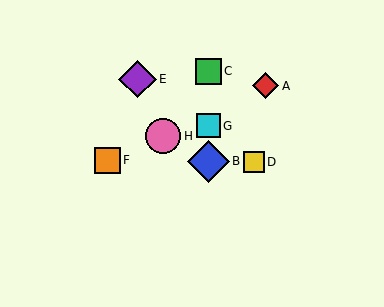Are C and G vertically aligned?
Yes, both are at x≈208.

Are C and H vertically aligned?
No, C is at x≈208 and H is at x≈163.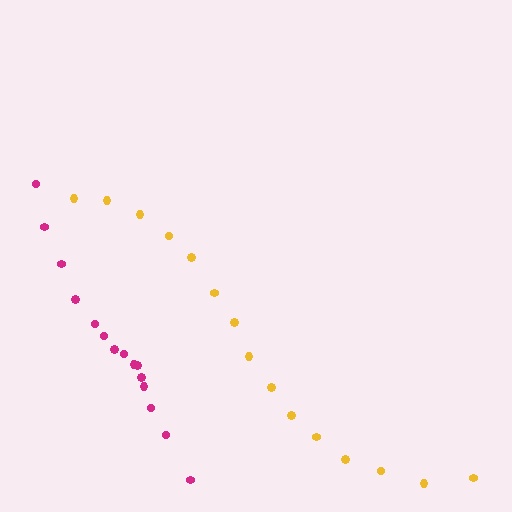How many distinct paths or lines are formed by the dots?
There are 2 distinct paths.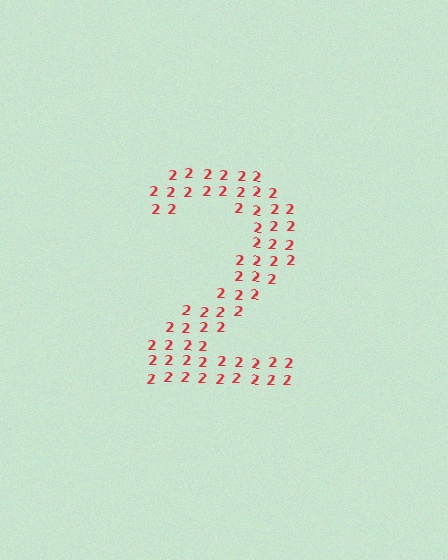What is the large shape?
The large shape is the digit 2.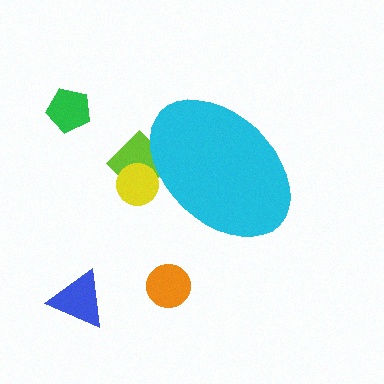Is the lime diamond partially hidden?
Yes, the lime diamond is partially hidden behind the cyan ellipse.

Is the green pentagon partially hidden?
No, the green pentagon is fully visible.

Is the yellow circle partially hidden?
Yes, the yellow circle is partially hidden behind the cyan ellipse.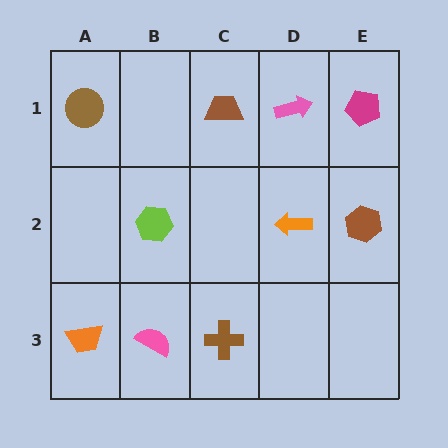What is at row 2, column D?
An orange arrow.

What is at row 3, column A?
An orange trapezoid.